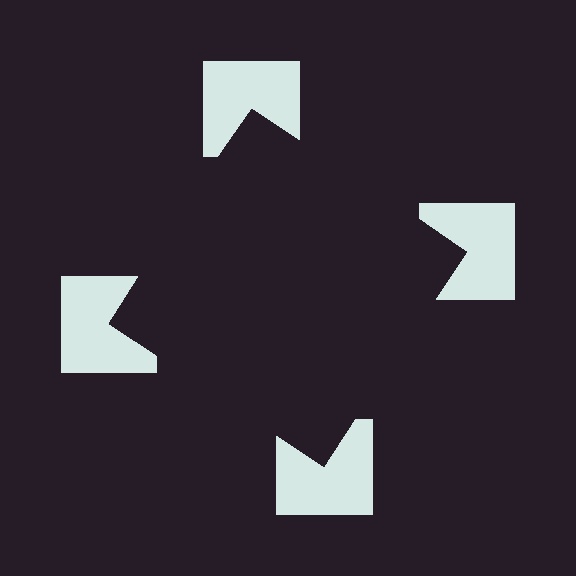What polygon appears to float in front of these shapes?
An illusory square — its edges are inferred from the aligned wedge cuts in the notched squares, not physically drawn.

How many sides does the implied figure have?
4 sides.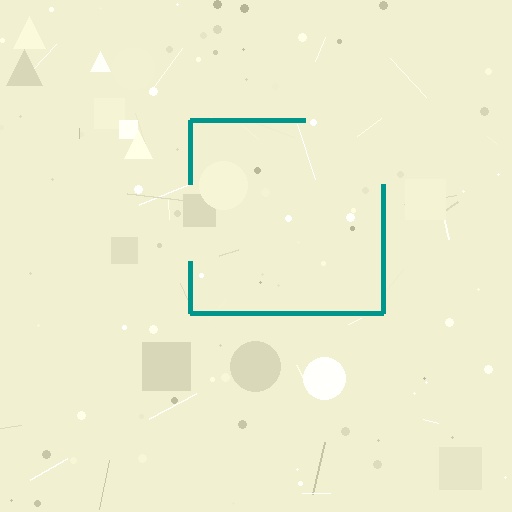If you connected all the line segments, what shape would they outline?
They would outline a square.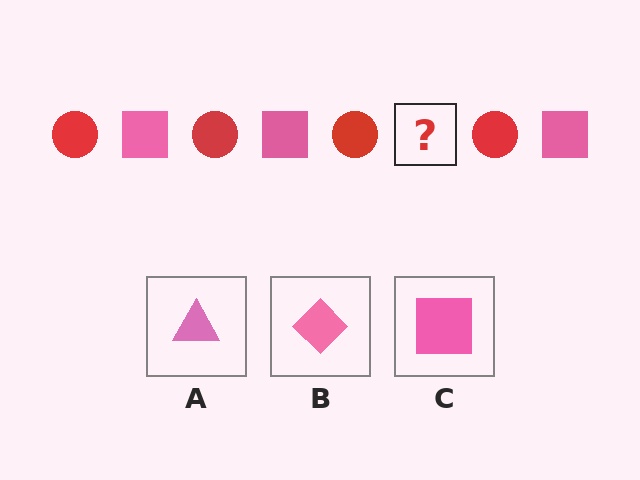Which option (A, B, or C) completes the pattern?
C.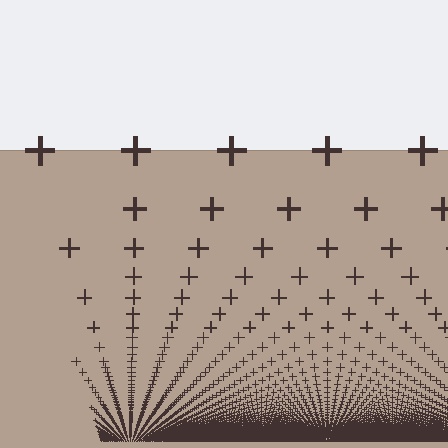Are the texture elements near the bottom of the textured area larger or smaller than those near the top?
Smaller. The gradient is inverted — elements near the bottom are smaller and denser.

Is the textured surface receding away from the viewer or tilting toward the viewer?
The surface appears to tilt toward the viewer. Texture elements get larger and sparser toward the top.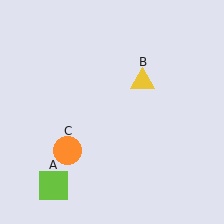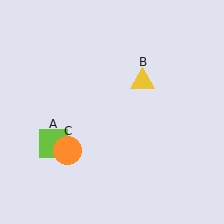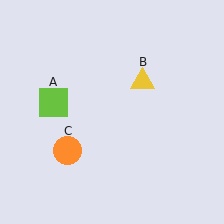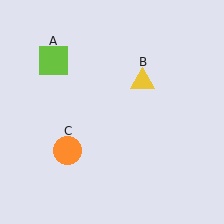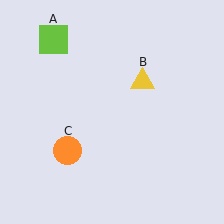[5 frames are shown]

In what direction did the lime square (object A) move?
The lime square (object A) moved up.